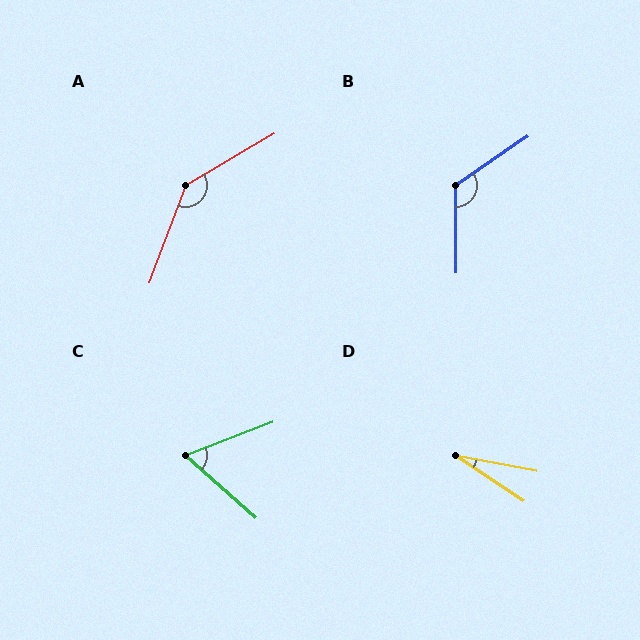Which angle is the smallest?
D, at approximately 22 degrees.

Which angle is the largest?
A, at approximately 141 degrees.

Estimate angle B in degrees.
Approximately 124 degrees.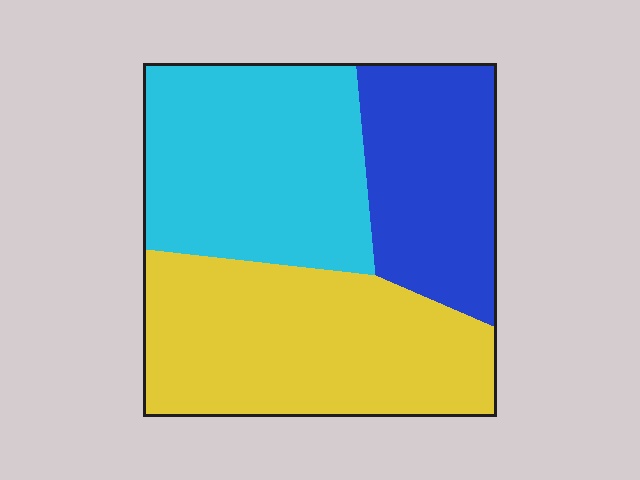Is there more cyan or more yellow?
Yellow.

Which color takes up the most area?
Yellow, at roughly 40%.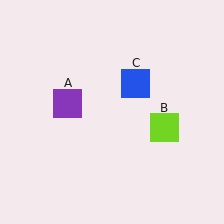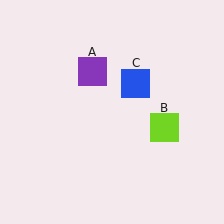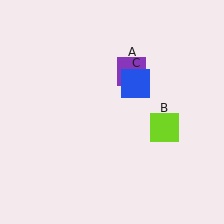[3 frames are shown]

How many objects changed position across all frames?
1 object changed position: purple square (object A).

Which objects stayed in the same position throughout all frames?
Lime square (object B) and blue square (object C) remained stationary.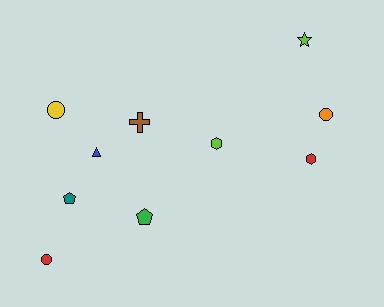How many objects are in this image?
There are 10 objects.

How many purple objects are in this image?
There are no purple objects.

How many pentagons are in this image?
There are 2 pentagons.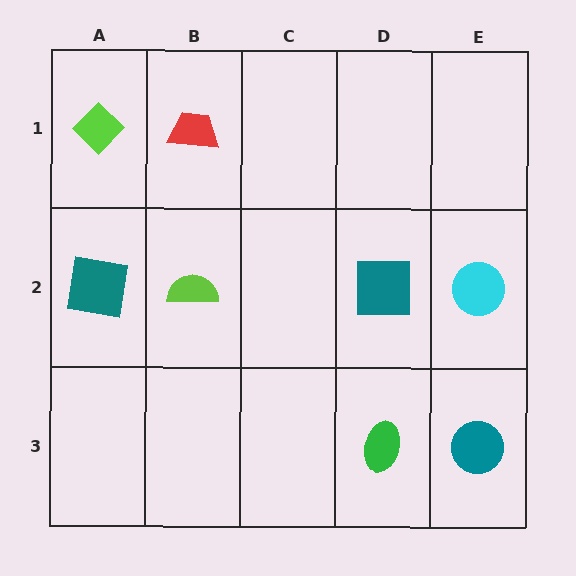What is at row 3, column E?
A teal circle.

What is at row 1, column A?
A lime diamond.